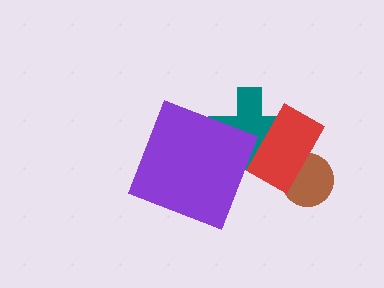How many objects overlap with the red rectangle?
2 objects overlap with the red rectangle.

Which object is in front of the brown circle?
The red rectangle is in front of the brown circle.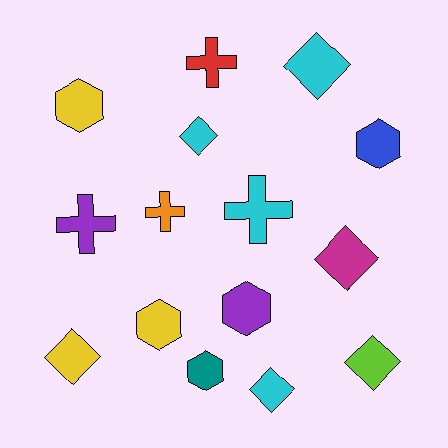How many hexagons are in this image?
There are 5 hexagons.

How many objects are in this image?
There are 15 objects.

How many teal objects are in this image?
There is 1 teal object.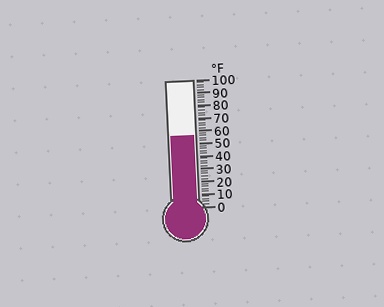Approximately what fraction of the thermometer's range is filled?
The thermometer is filled to approximately 55% of its range.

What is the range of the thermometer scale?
The thermometer scale ranges from 0°F to 100°F.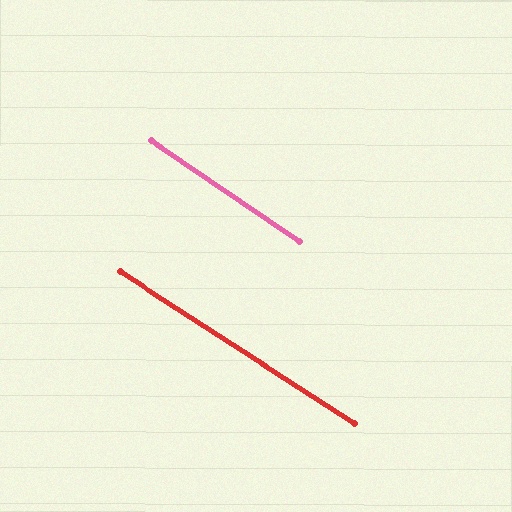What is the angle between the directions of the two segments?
Approximately 1 degree.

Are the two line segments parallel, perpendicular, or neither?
Parallel — their directions differ by only 1.4°.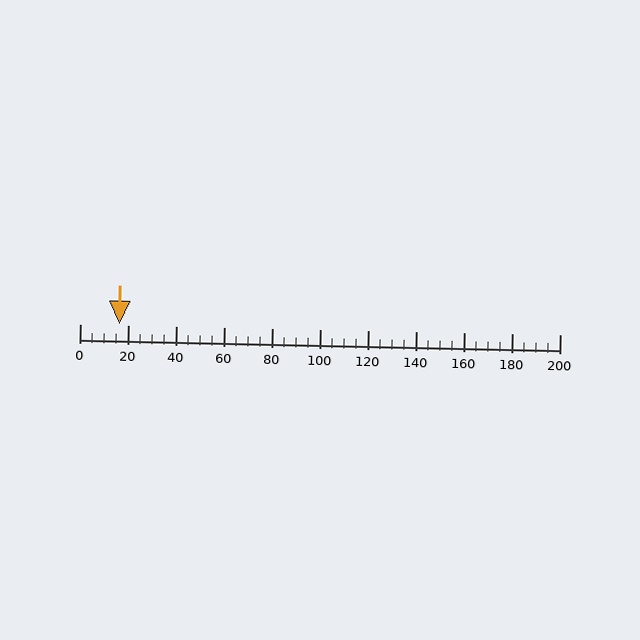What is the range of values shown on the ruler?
The ruler shows values from 0 to 200.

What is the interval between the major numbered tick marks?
The major tick marks are spaced 20 units apart.